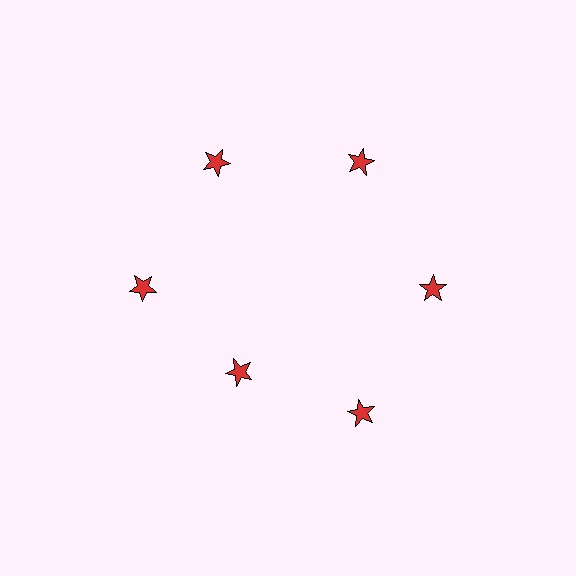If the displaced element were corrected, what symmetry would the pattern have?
It would have 6-fold rotational symmetry — the pattern would map onto itself every 60 degrees.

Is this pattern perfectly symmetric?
No. The 6 red stars are arranged in a ring, but one element near the 7 o'clock position is pulled inward toward the center, breaking the 6-fold rotational symmetry.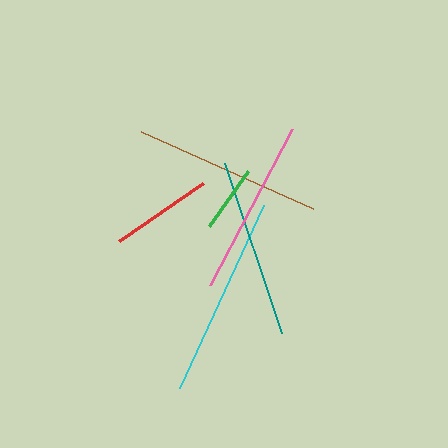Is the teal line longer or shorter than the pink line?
The teal line is longer than the pink line.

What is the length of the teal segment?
The teal segment is approximately 179 pixels long.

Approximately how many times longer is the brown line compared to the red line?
The brown line is approximately 1.9 times the length of the red line.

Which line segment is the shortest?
The green line is the shortest at approximately 67 pixels.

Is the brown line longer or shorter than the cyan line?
The cyan line is longer than the brown line.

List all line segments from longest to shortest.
From longest to shortest: cyan, brown, teal, pink, red, green.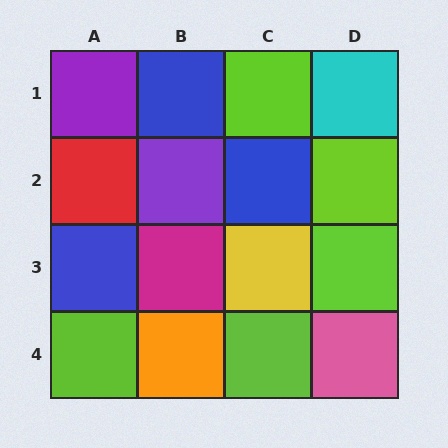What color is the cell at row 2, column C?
Blue.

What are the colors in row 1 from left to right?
Purple, blue, lime, cyan.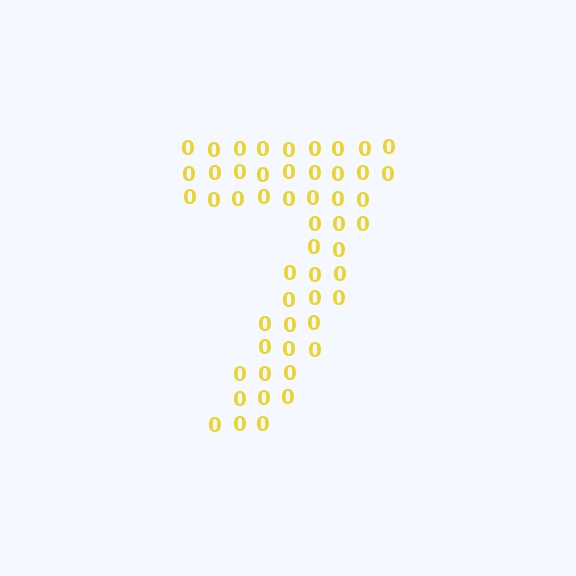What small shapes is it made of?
It is made of small digit 0's.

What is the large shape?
The large shape is the digit 7.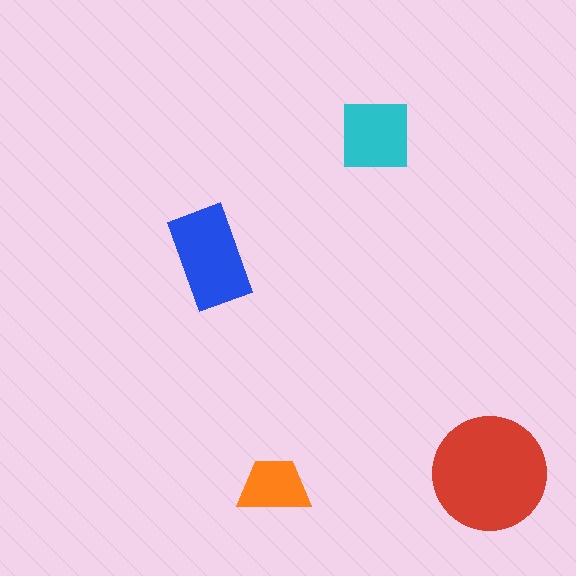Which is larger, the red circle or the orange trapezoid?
The red circle.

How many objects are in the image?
There are 4 objects in the image.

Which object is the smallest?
The orange trapezoid.